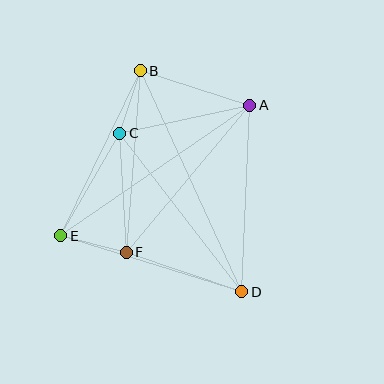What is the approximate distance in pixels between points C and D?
The distance between C and D is approximately 200 pixels.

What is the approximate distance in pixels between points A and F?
The distance between A and F is approximately 192 pixels.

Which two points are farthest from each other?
Points B and D are farthest from each other.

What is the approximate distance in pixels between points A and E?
The distance between A and E is approximately 229 pixels.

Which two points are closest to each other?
Points B and C are closest to each other.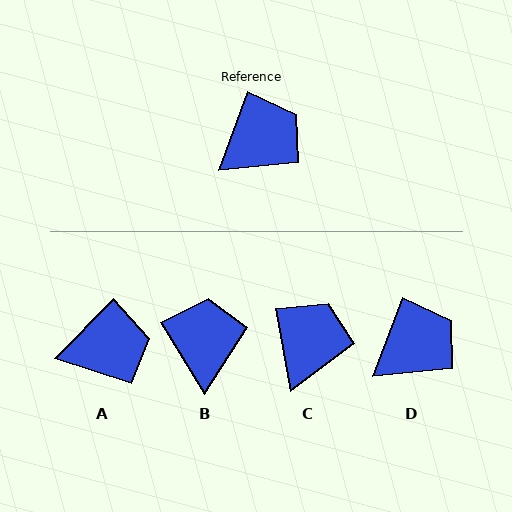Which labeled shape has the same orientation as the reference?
D.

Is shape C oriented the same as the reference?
No, it is off by about 31 degrees.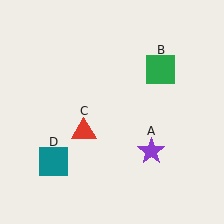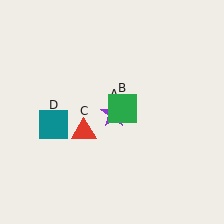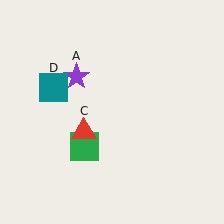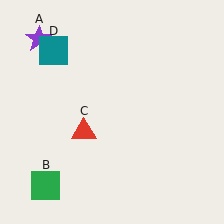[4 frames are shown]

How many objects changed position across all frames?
3 objects changed position: purple star (object A), green square (object B), teal square (object D).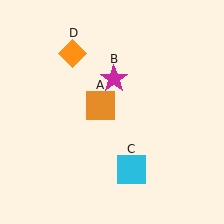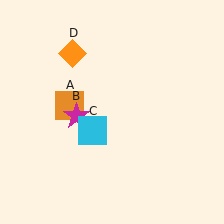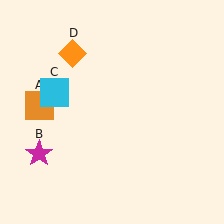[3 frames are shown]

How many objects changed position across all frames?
3 objects changed position: orange square (object A), magenta star (object B), cyan square (object C).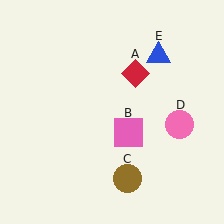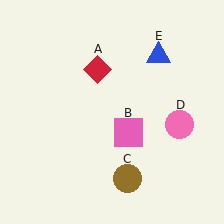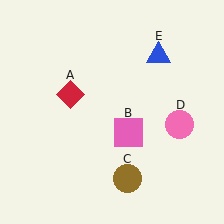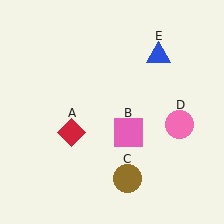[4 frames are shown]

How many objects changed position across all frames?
1 object changed position: red diamond (object A).